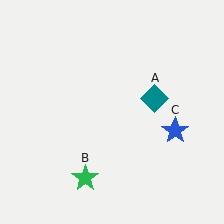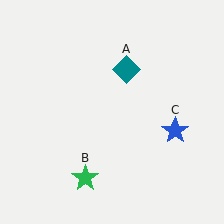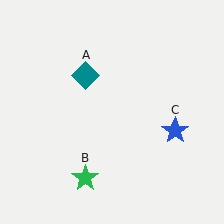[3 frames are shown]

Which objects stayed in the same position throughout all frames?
Green star (object B) and blue star (object C) remained stationary.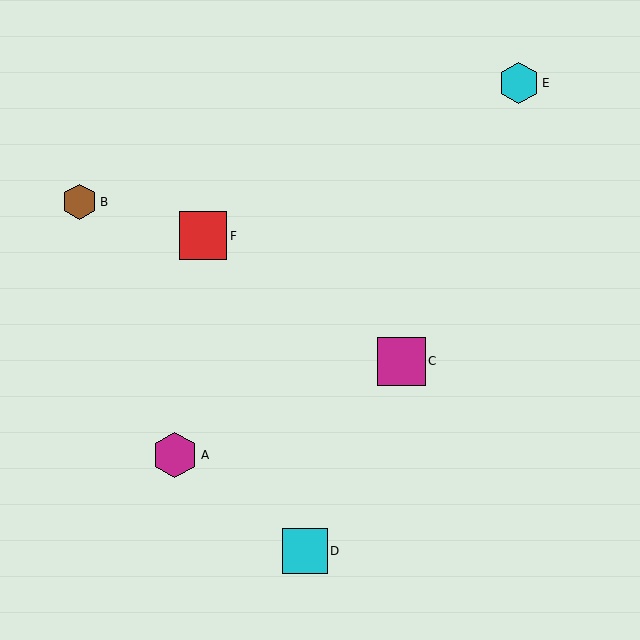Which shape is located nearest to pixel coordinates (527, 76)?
The cyan hexagon (labeled E) at (519, 83) is nearest to that location.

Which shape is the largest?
The magenta square (labeled C) is the largest.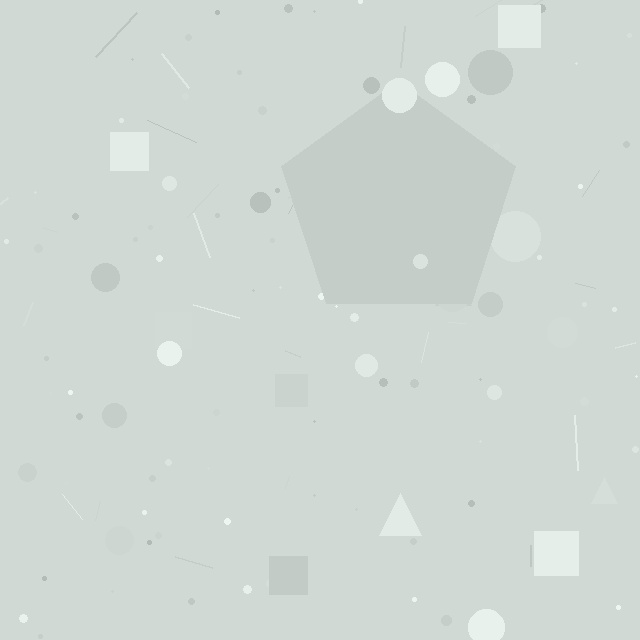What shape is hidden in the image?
A pentagon is hidden in the image.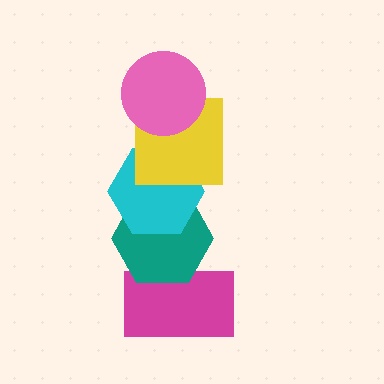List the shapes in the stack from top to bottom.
From top to bottom: the pink circle, the yellow square, the cyan hexagon, the teal hexagon, the magenta rectangle.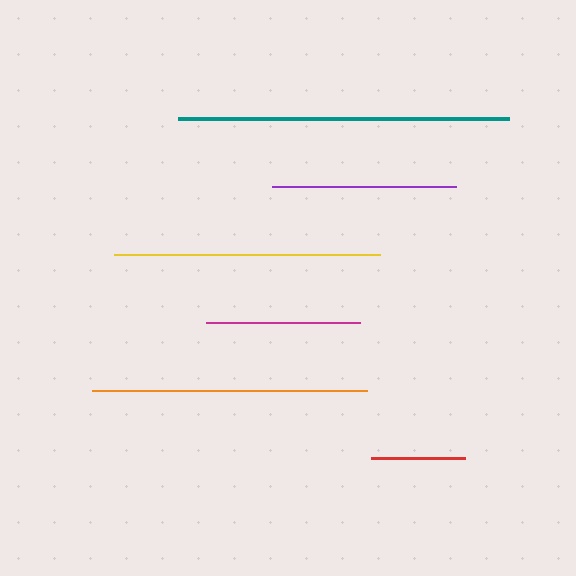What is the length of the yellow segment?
The yellow segment is approximately 266 pixels long.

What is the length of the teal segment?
The teal segment is approximately 330 pixels long.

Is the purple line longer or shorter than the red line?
The purple line is longer than the red line.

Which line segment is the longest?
The teal line is the longest at approximately 330 pixels.